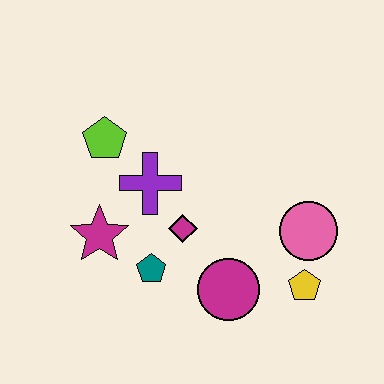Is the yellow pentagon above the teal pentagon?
No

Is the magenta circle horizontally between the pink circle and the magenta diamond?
Yes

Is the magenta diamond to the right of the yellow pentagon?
No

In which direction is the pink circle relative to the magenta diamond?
The pink circle is to the right of the magenta diamond.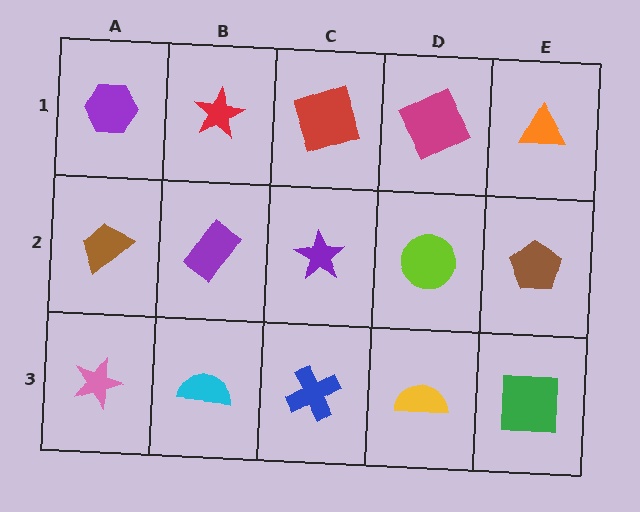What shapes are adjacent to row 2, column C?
A red square (row 1, column C), a blue cross (row 3, column C), a purple rectangle (row 2, column B), a lime circle (row 2, column D).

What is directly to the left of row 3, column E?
A yellow semicircle.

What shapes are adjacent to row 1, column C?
A purple star (row 2, column C), a red star (row 1, column B), a magenta square (row 1, column D).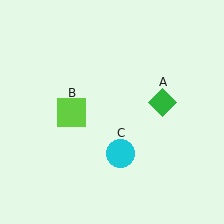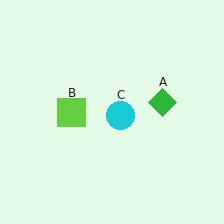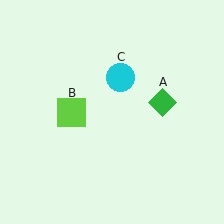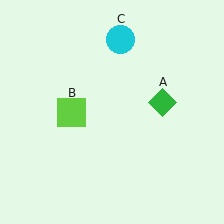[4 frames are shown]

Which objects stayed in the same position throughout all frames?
Green diamond (object A) and lime square (object B) remained stationary.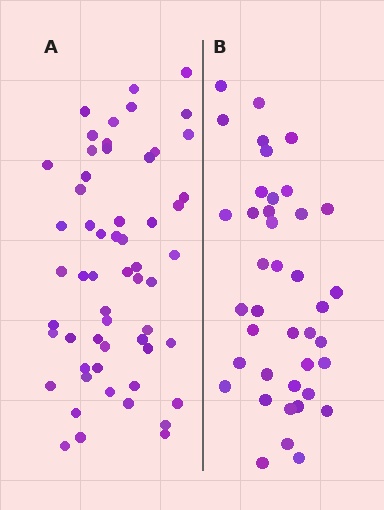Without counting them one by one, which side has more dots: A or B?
Region A (the left region) has more dots.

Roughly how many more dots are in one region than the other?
Region A has approximately 15 more dots than region B.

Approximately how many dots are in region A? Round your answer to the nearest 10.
About 60 dots. (The exact count is 57, which rounds to 60.)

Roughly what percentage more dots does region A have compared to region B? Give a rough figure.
About 40% more.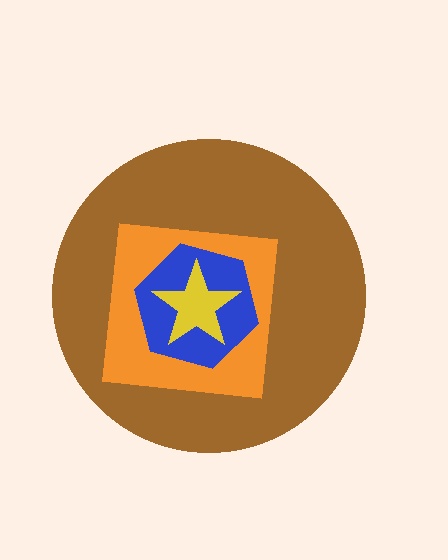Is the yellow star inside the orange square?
Yes.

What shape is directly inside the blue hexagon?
The yellow star.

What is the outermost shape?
The brown circle.